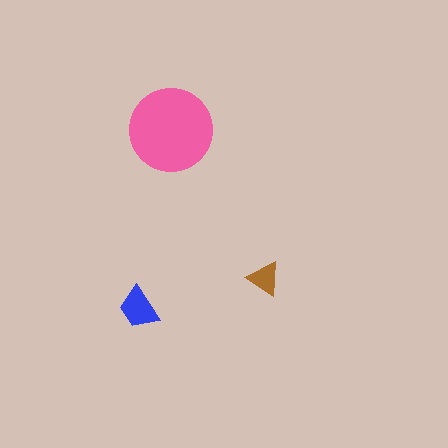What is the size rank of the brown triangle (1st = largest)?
3rd.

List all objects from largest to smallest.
The pink circle, the blue trapezoid, the brown triangle.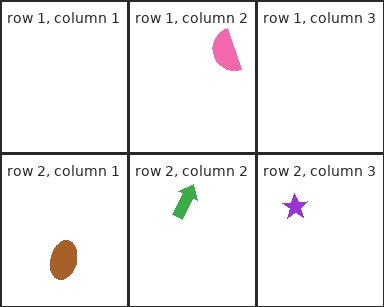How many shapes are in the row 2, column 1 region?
1.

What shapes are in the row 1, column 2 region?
The pink semicircle.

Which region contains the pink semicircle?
The row 1, column 2 region.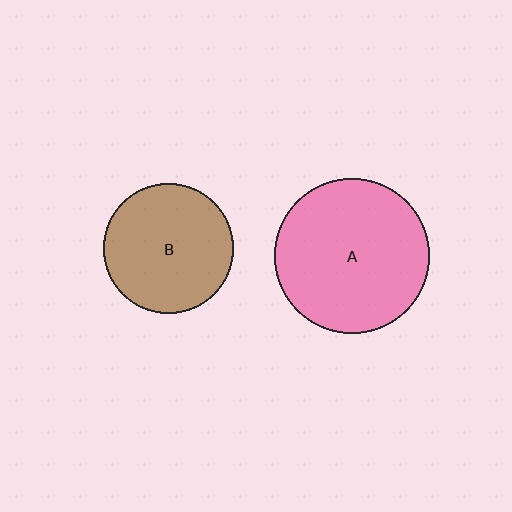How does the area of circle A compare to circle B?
Approximately 1.4 times.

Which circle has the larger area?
Circle A (pink).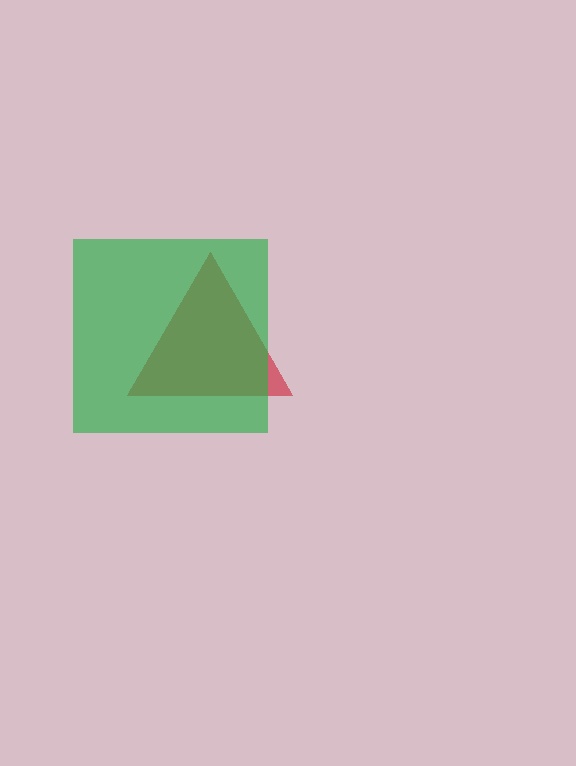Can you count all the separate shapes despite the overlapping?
Yes, there are 2 separate shapes.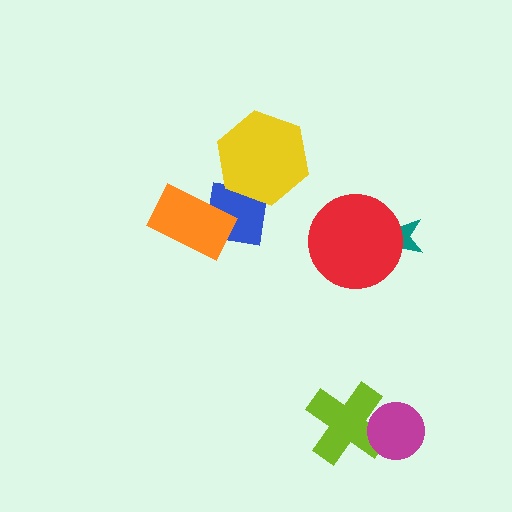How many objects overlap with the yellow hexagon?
1 object overlaps with the yellow hexagon.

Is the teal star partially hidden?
Yes, it is partially covered by another shape.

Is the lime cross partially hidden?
Yes, it is partially covered by another shape.